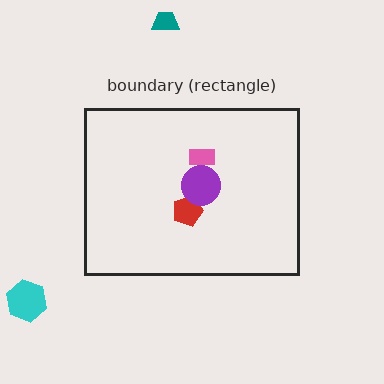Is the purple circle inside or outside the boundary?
Inside.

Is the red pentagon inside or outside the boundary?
Inside.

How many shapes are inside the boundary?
3 inside, 2 outside.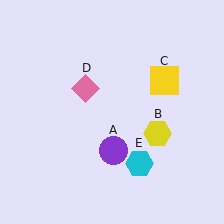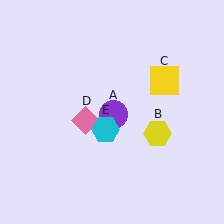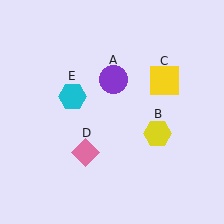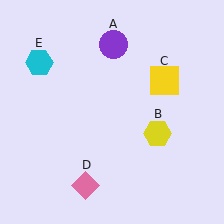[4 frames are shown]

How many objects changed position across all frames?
3 objects changed position: purple circle (object A), pink diamond (object D), cyan hexagon (object E).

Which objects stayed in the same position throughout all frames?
Yellow hexagon (object B) and yellow square (object C) remained stationary.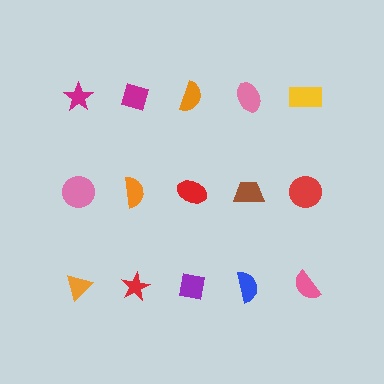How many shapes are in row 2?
5 shapes.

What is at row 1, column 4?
A pink ellipse.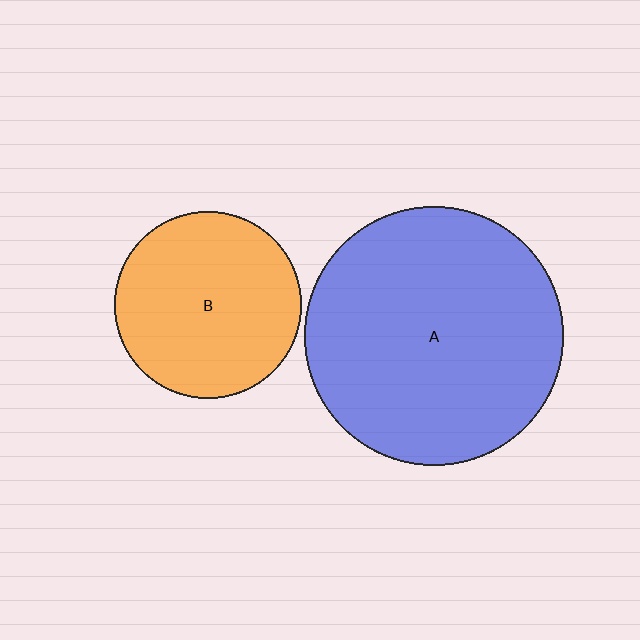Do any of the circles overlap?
No, none of the circles overlap.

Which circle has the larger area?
Circle A (blue).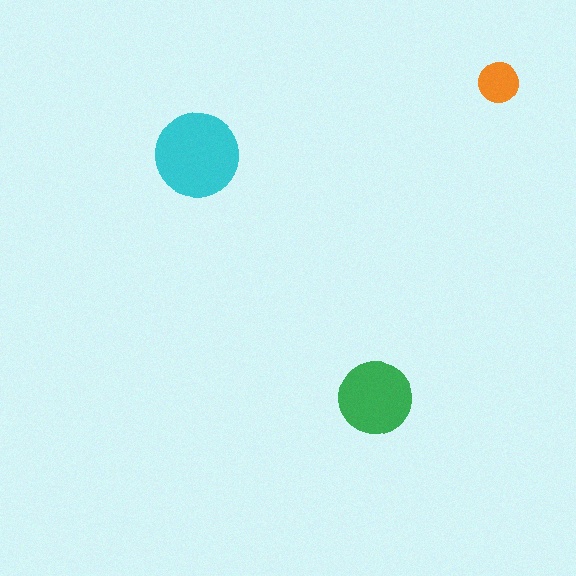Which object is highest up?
The orange circle is topmost.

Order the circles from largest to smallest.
the cyan one, the green one, the orange one.